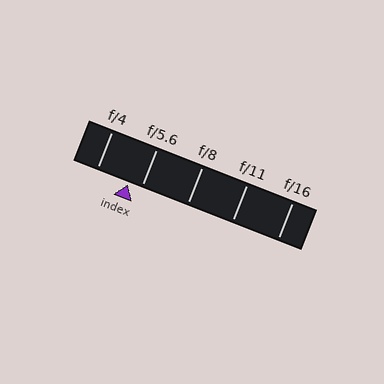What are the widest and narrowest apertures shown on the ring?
The widest aperture shown is f/4 and the narrowest is f/16.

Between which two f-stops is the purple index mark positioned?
The index mark is between f/4 and f/5.6.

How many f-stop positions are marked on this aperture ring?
There are 5 f-stop positions marked.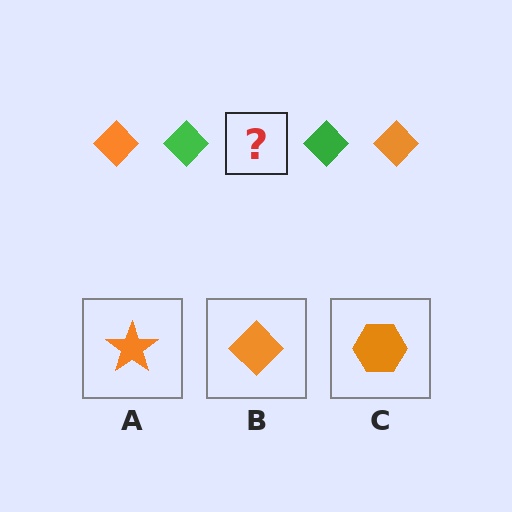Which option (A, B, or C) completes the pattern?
B.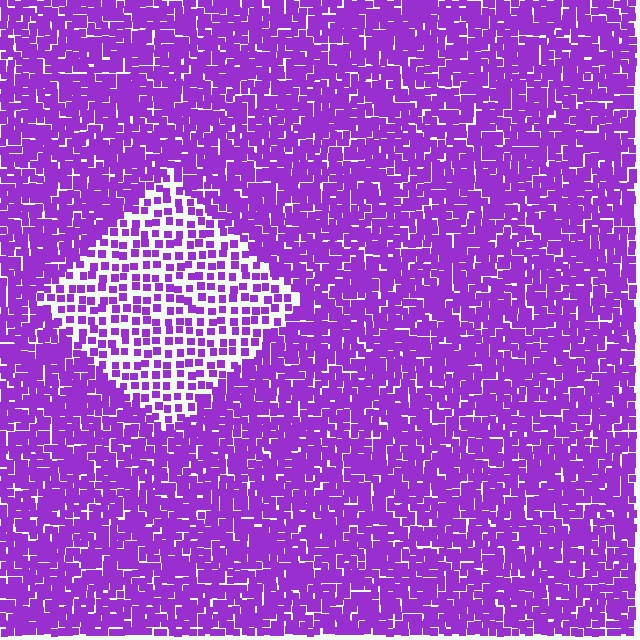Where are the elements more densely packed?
The elements are more densely packed outside the diamond boundary.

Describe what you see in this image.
The image contains small purple elements arranged at two different densities. A diamond-shaped region is visible where the elements are less densely packed than the surrounding area.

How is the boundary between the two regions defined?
The boundary is defined by a change in element density (approximately 2.2x ratio). All elements are the same color, size, and shape.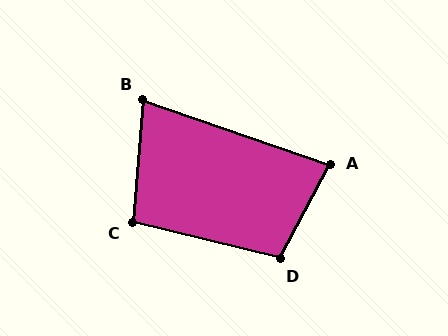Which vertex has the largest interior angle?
D, at approximately 105 degrees.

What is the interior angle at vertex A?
Approximately 81 degrees (acute).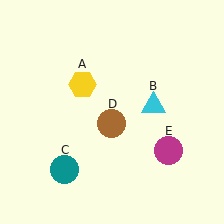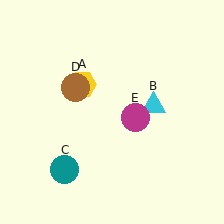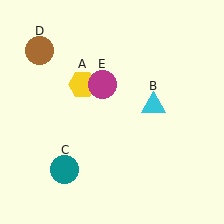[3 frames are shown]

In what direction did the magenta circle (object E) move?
The magenta circle (object E) moved up and to the left.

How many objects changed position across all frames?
2 objects changed position: brown circle (object D), magenta circle (object E).